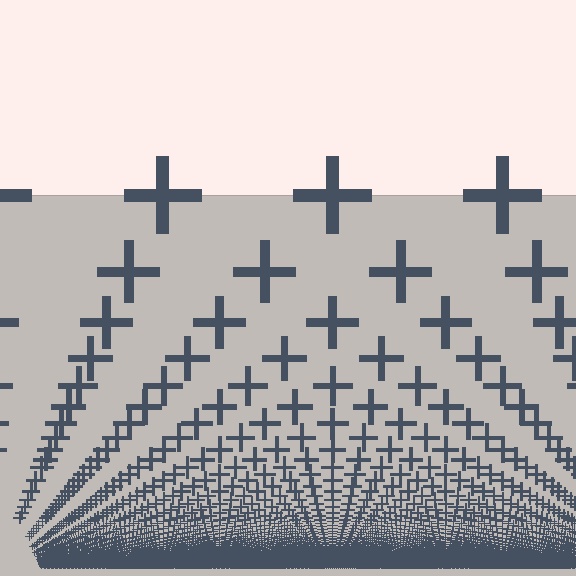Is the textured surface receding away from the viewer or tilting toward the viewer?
The surface appears to tilt toward the viewer. Texture elements get larger and sparser toward the top.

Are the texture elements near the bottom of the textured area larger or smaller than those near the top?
Smaller. The gradient is inverted — elements near the bottom are smaller and denser.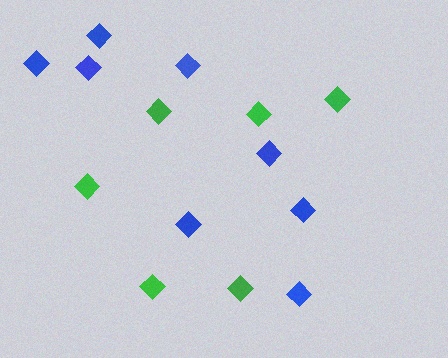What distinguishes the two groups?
There are 2 groups: one group of green diamonds (6) and one group of blue diamonds (8).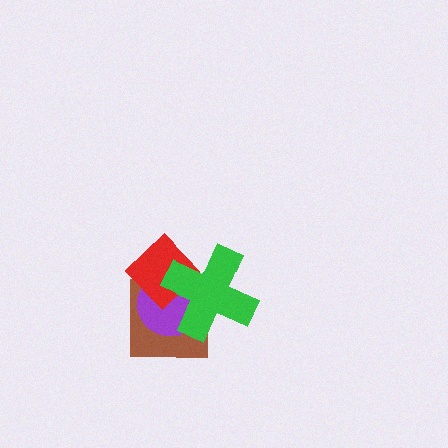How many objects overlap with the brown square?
3 objects overlap with the brown square.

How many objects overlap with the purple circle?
3 objects overlap with the purple circle.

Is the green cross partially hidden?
No, no other shape covers it.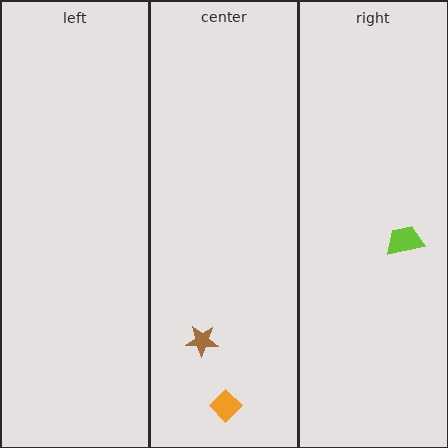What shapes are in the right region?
The lime trapezoid.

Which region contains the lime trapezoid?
The right region.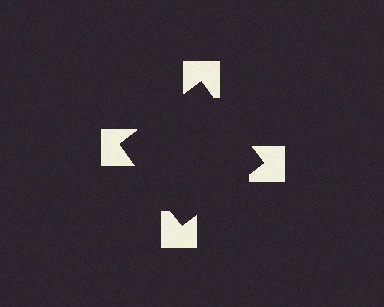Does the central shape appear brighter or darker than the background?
It typically appears slightly darker than the background, even though no actual brightness change is drawn.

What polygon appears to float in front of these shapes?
An illusory square — its edges are inferred from the aligned wedge cuts in the notched squares, not physically drawn.